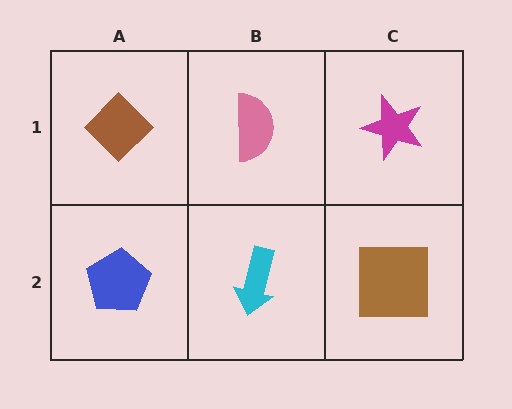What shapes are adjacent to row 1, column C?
A brown square (row 2, column C), a pink semicircle (row 1, column B).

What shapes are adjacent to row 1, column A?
A blue pentagon (row 2, column A), a pink semicircle (row 1, column B).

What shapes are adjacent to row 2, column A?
A brown diamond (row 1, column A), a cyan arrow (row 2, column B).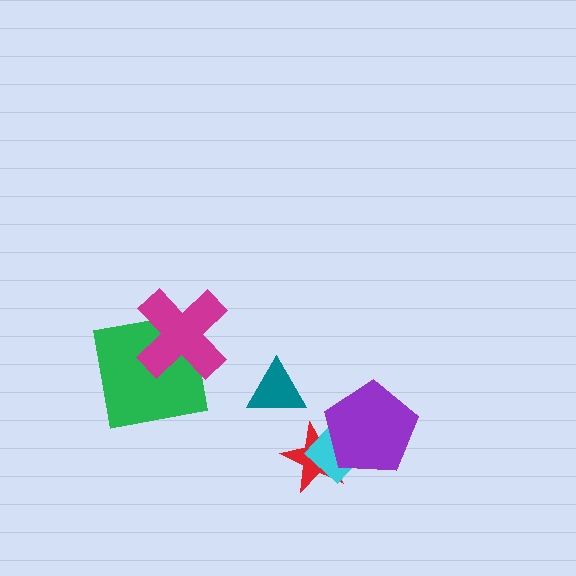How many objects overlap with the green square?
1 object overlaps with the green square.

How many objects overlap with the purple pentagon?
2 objects overlap with the purple pentagon.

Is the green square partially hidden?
Yes, it is partially covered by another shape.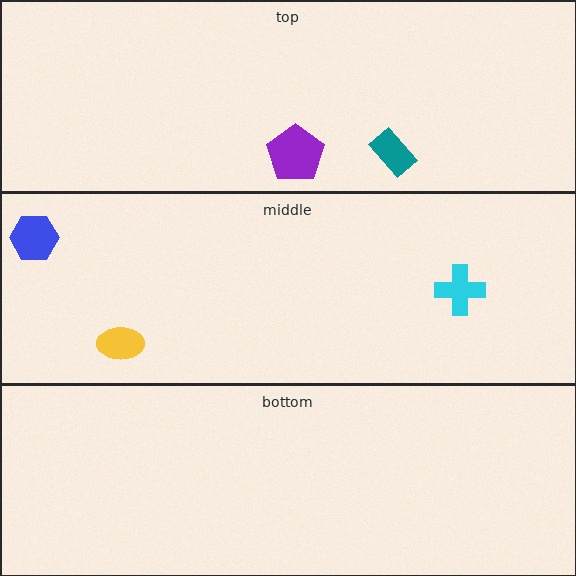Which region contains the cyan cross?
The middle region.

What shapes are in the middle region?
The yellow ellipse, the blue hexagon, the cyan cross.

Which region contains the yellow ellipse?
The middle region.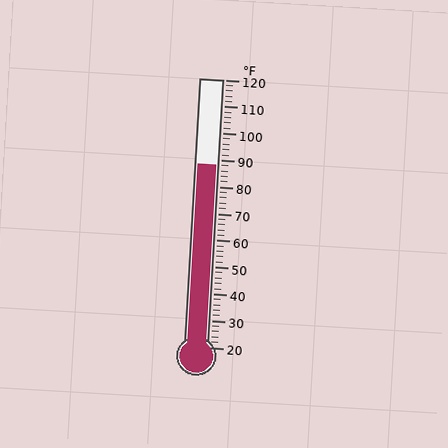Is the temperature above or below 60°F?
The temperature is above 60°F.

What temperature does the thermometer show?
The thermometer shows approximately 88°F.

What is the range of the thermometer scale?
The thermometer scale ranges from 20°F to 120°F.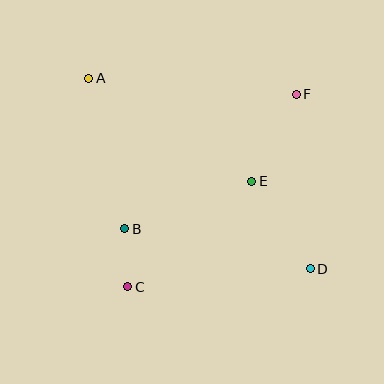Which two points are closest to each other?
Points B and C are closest to each other.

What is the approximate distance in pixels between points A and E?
The distance between A and E is approximately 193 pixels.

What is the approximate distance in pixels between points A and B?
The distance between A and B is approximately 155 pixels.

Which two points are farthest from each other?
Points A and D are farthest from each other.